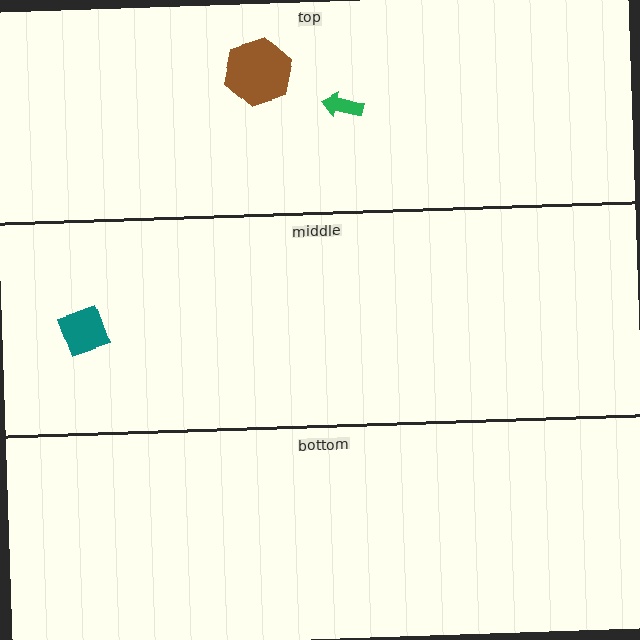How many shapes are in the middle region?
1.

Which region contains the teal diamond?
The middle region.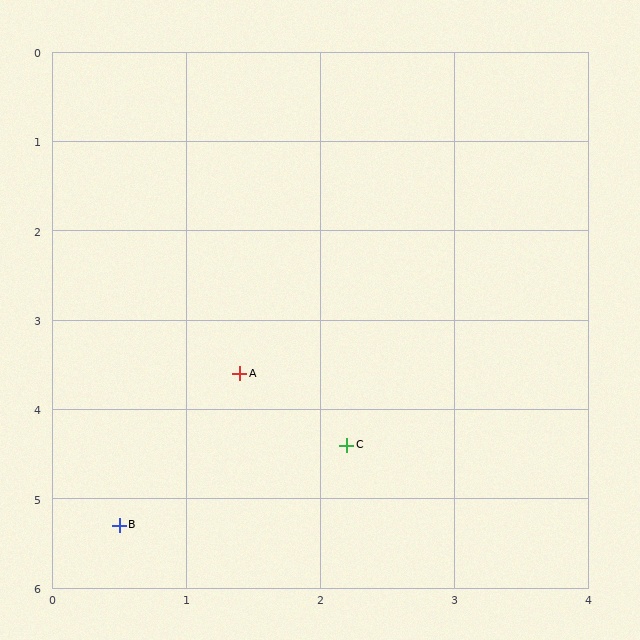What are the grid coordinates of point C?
Point C is at approximately (2.2, 4.4).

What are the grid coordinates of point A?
Point A is at approximately (1.4, 3.6).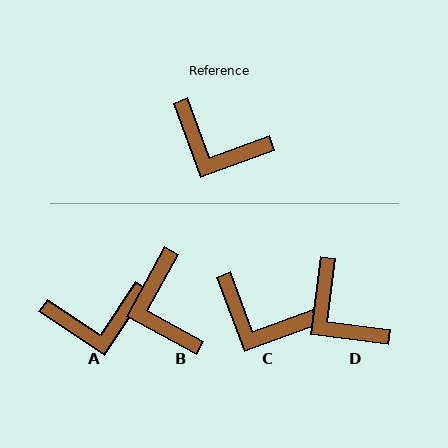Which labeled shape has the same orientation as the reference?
C.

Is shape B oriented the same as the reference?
No, it is off by about 49 degrees.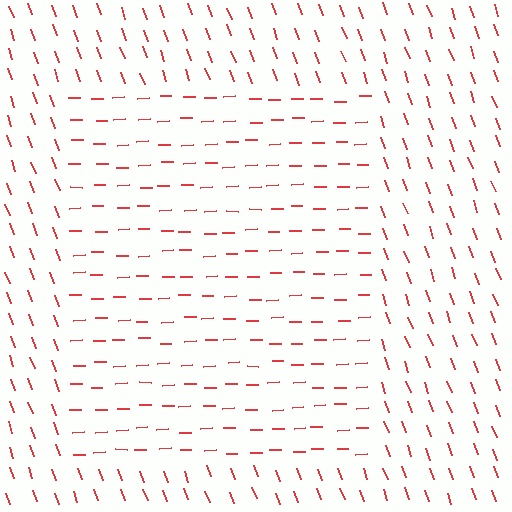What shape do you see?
I see a rectangle.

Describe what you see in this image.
The image is filled with small red line segments. A rectangle region in the image has lines oriented differently from the surrounding lines, creating a visible texture boundary.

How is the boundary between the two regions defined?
The boundary is defined purely by a change in line orientation (approximately 72 degrees difference). All lines are the same color and thickness.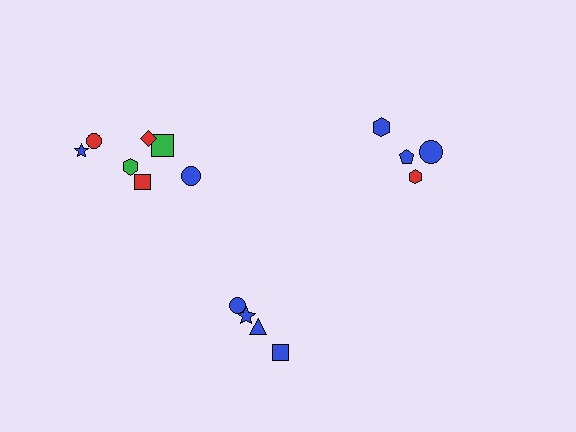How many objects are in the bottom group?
There are 4 objects.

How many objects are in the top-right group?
There are 4 objects.